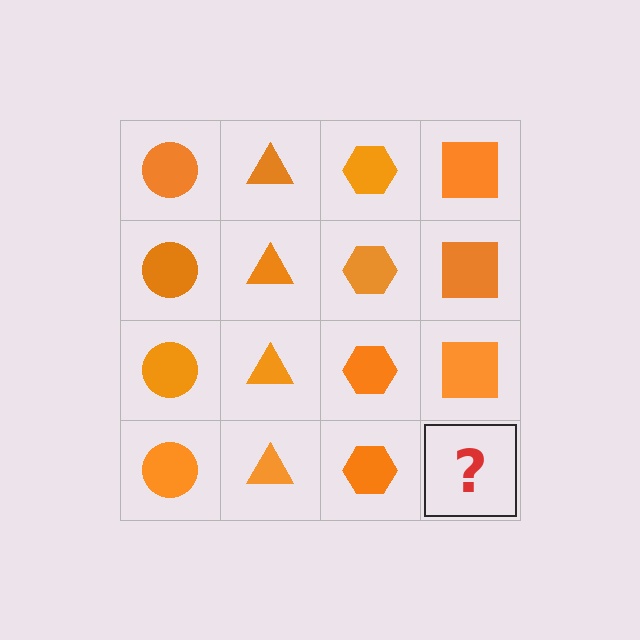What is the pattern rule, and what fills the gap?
The rule is that each column has a consistent shape. The gap should be filled with an orange square.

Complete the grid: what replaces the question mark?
The question mark should be replaced with an orange square.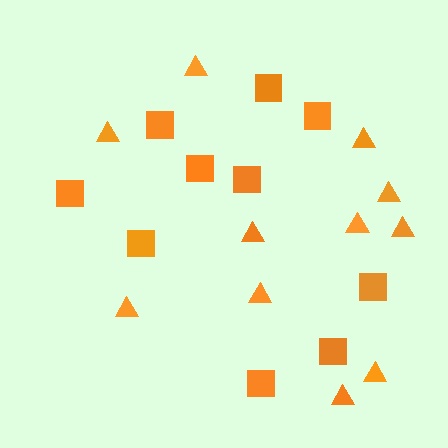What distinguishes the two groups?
There are 2 groups: one group of squares (10) and one group of triangles (11).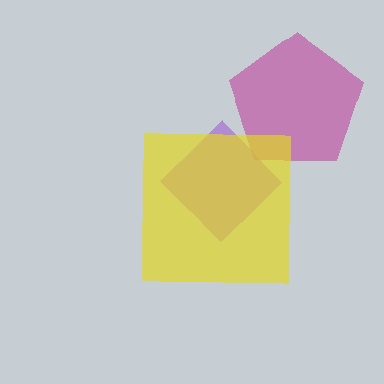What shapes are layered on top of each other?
The layered shapes are: a purple diamond, a magenta pentagon, a yellow square.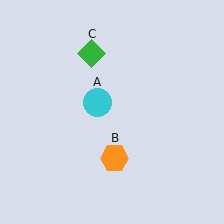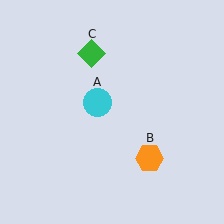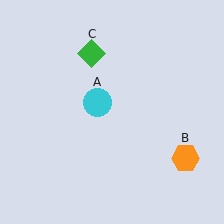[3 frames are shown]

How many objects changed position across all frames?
1 object changed position: orange hexagon (object B).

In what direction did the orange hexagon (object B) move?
The orange hexagon (object B) moved right.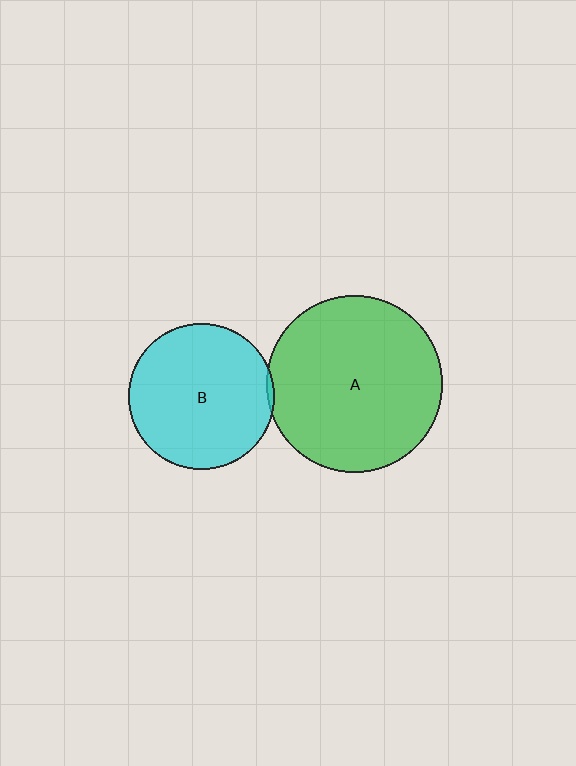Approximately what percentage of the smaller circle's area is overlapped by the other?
Approximately 5%.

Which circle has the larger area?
Circle A (green).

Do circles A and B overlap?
Yes.